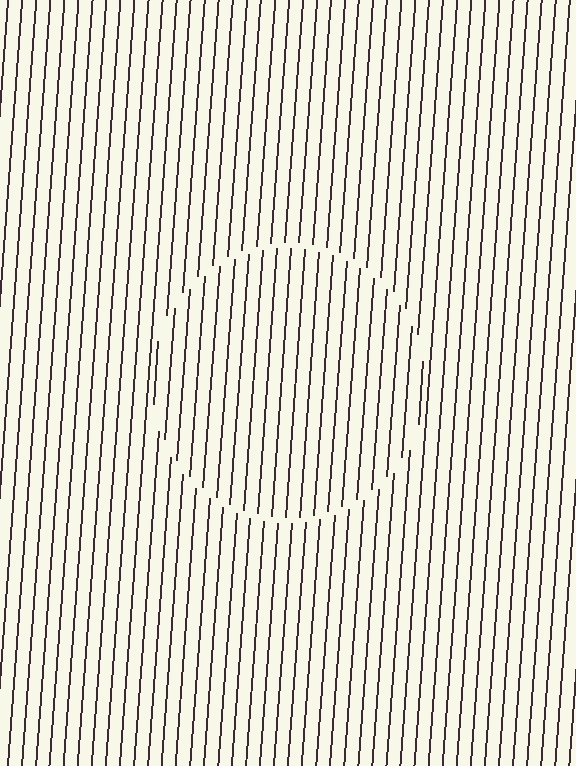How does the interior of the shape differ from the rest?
The interior of the shape contains the same grating, shifted by half a period — the contour is defined by the phase discontinuity where line-ends from the inner and outer gratings abut.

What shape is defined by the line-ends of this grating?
An illusory circle. The interior of the shape contains the same grating, shifted by half a period — the contour is defined by the phase discontinuity where line-ends from the inner and outer gratings abut.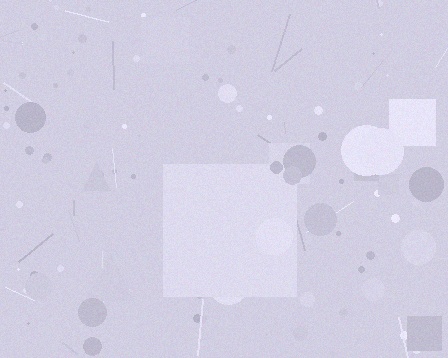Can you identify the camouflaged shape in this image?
The camouflaged shape is a square.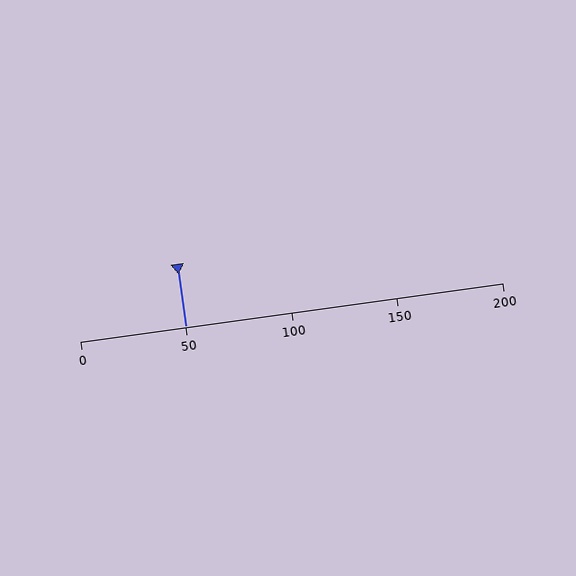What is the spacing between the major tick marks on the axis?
The major ticks are spaced 50 apart.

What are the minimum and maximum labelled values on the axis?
The axis runs from 0 to 200.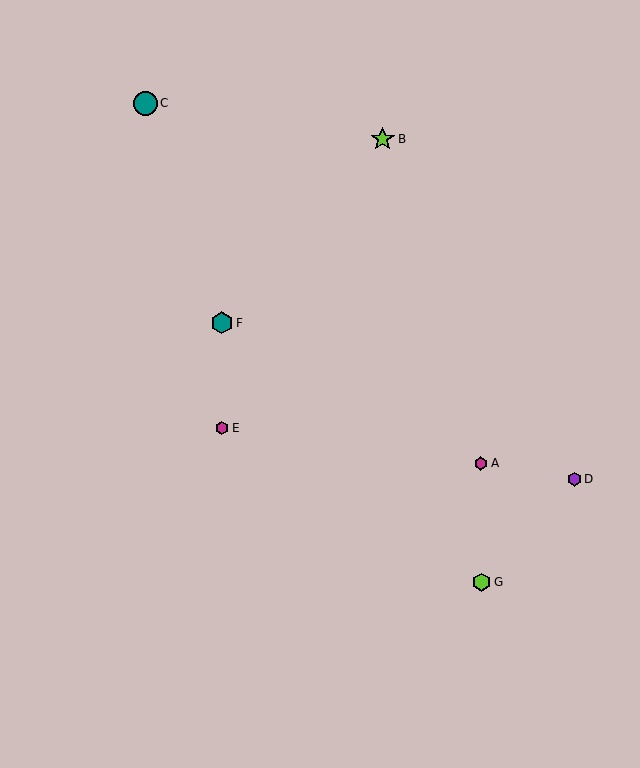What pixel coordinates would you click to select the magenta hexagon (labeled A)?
Click at (481, 464) to select the magenta hexagon A.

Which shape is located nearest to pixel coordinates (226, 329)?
The teal hexagon (labeled F) at (222, 323) is nearest to that location.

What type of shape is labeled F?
Shape F is a teal hexagon.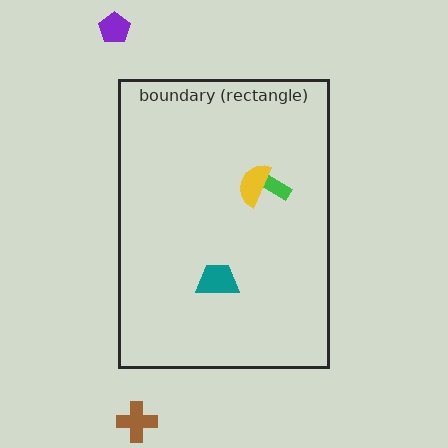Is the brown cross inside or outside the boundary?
Outside.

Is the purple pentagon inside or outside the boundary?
Outside.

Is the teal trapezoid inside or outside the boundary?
Inside.